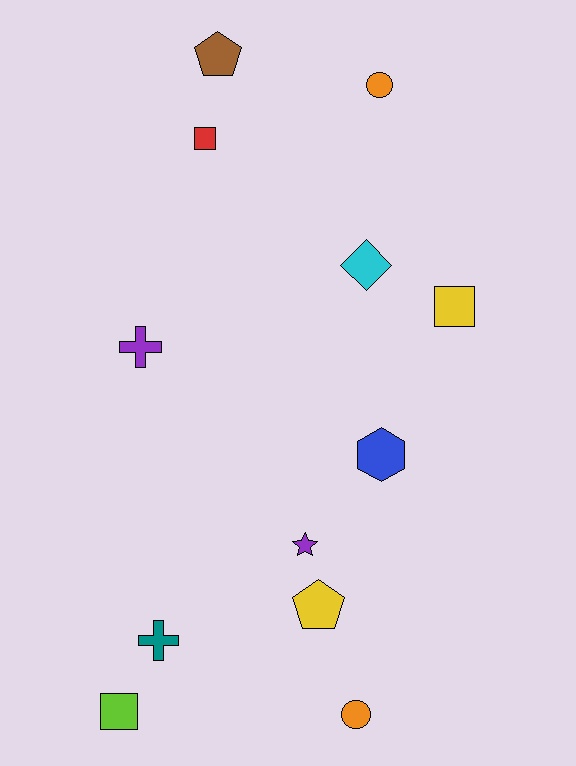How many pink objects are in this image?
There are no pink objects.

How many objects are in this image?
There are 12 objects.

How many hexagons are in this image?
There is 1 hexagon.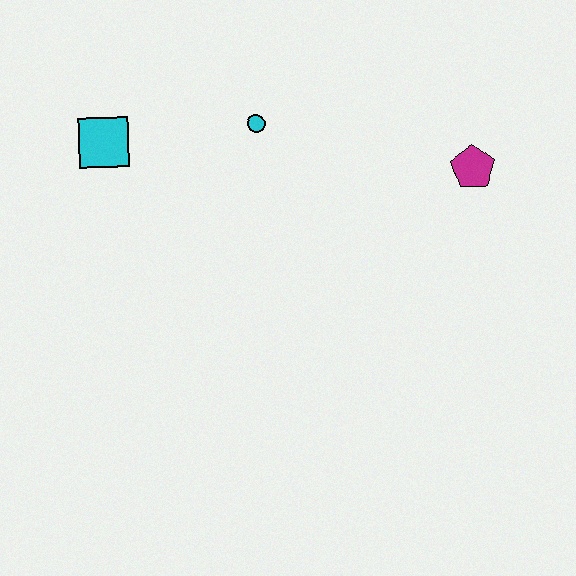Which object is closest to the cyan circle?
The cyan square is closest to the cyan circle.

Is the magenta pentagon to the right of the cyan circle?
Yes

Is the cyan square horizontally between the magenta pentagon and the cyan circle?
No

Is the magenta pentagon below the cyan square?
Yes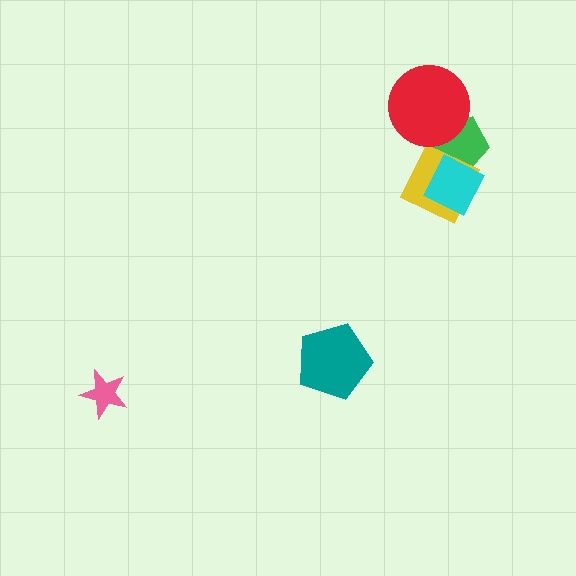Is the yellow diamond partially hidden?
Yes, it is partially covered by another shape.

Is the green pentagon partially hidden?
Yes, it is partially covered by another shape.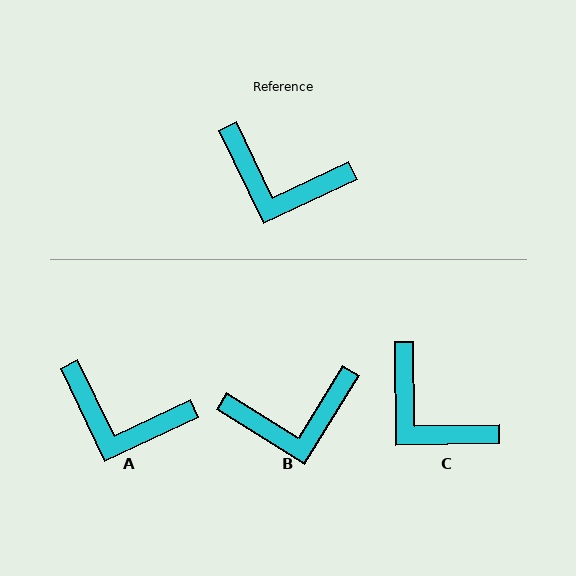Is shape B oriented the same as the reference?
No, it is off by about 33 degrees.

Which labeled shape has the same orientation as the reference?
A.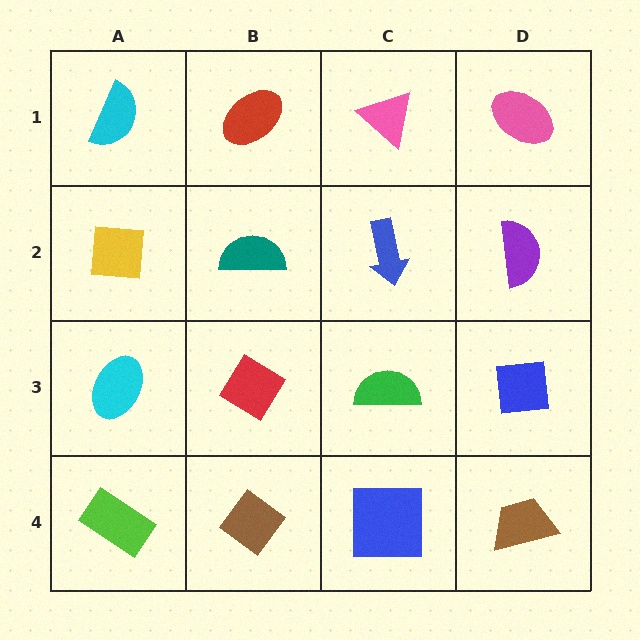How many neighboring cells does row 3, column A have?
3.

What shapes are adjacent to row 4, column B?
A red diamond (row 3, column B), a lime rectangle (row 4, column A), a blue square (row 4, column C).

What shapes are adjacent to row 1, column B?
A teal semicircle (row 2, column B), a cyan semicircle (row 1, column A), a pink triangle (row 1, column C).